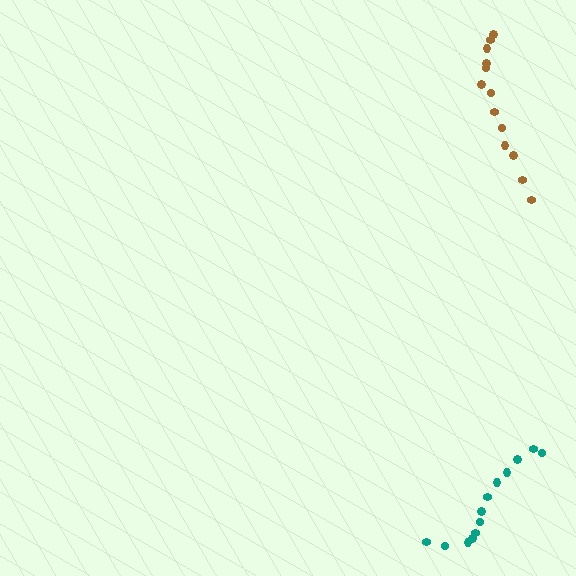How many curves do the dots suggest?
There are 2 distinct paths.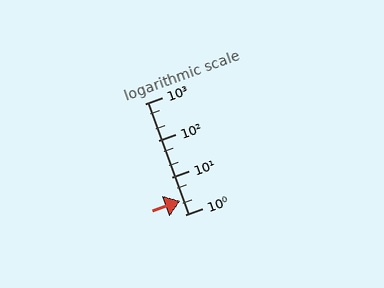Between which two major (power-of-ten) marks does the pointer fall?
The pointer is between 1 and 10.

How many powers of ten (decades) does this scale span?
The scale spans 3 decades, from 1 to 1000.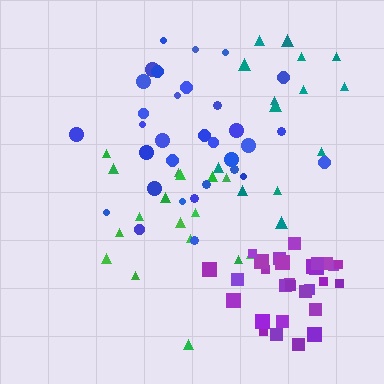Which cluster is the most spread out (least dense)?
Teal.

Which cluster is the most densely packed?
Purple.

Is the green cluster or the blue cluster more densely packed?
Blue.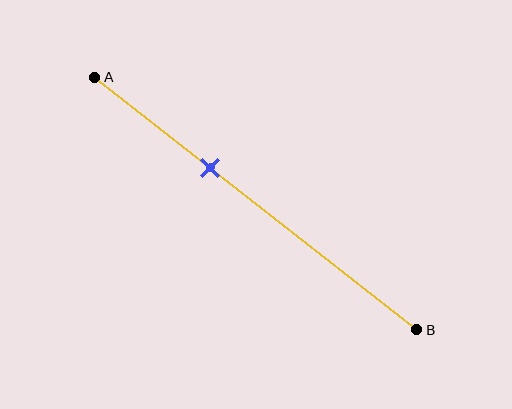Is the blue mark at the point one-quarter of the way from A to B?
No, the mark is at about 35% from A, not at the 25% one-quarter point.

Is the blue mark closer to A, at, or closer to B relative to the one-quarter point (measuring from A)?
The blue mark is closer to point B than the one-quarter point of segment AB.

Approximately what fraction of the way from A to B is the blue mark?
The blue mark is approximately 35% of the way from A to B.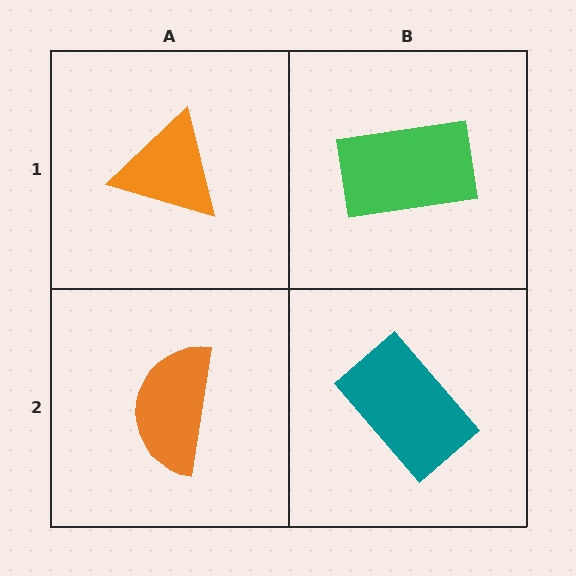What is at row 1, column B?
A green rectangle.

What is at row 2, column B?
A teal rectangle.